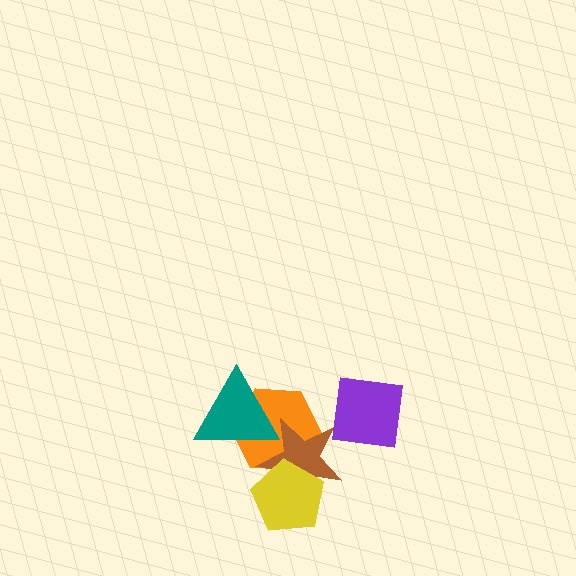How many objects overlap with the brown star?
3 objects overlap with the brown star.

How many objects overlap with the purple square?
0 objects overlap with the purple square.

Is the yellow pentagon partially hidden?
No, no other shape covers it.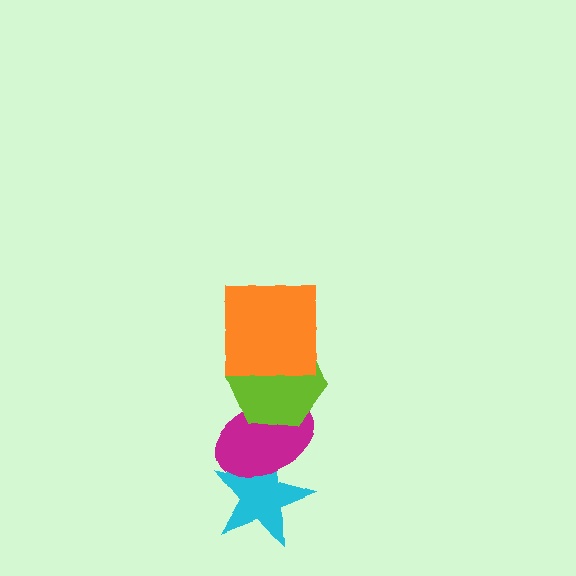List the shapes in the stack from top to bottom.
From top to bottom: the orange square, the lime hexagon, the magenta ellipse, the cyan star.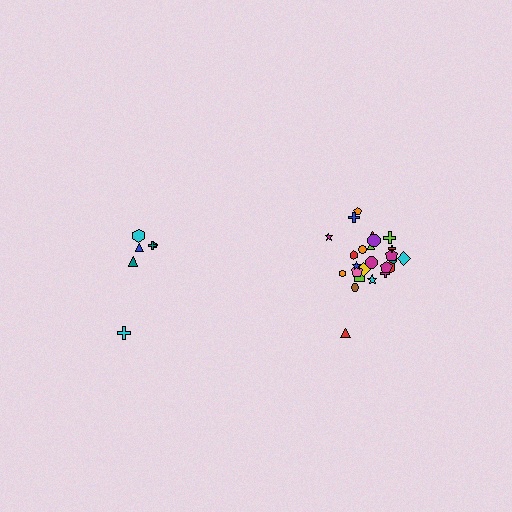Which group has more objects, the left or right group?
The right group.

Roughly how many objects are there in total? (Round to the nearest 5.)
Roughly 30 objects in total.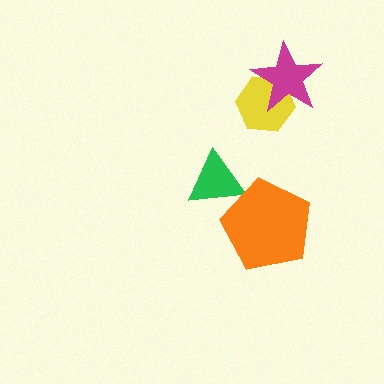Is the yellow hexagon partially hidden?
Yes, it is partially covered by another shape.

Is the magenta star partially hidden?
No, no other shape covers it.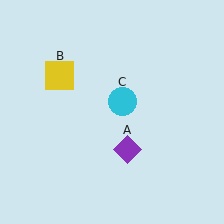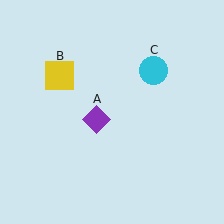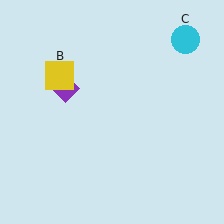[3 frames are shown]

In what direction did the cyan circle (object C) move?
The cyan circle (object C) moved up and to the right.